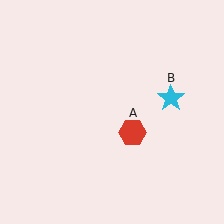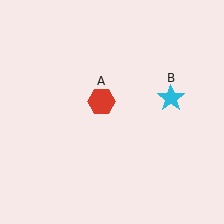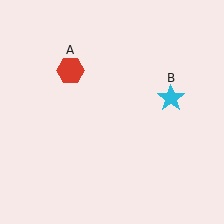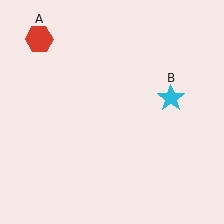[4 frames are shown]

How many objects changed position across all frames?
1 object changed position: red hexagon (object A).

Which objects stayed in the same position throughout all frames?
Cyan star (object B) remained stationary.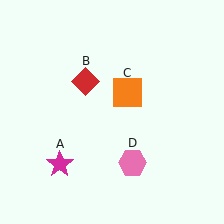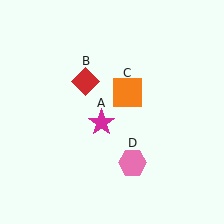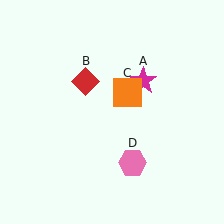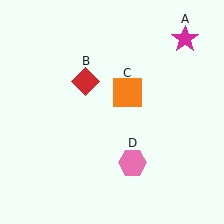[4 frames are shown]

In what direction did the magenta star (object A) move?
The magenta star (object A) moved up and to the right.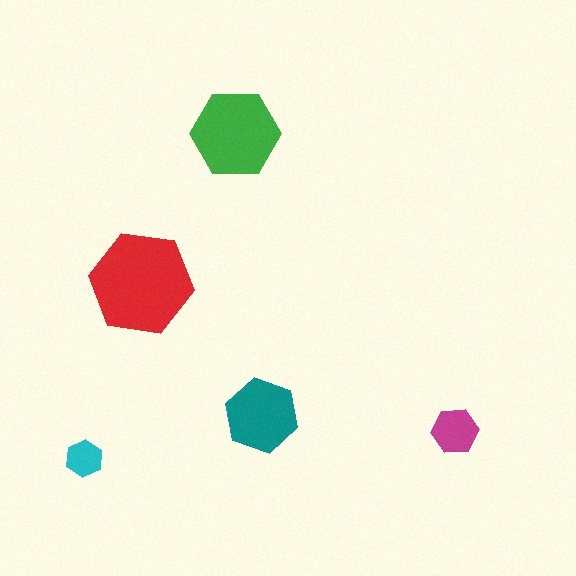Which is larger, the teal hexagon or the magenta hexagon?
The teal one.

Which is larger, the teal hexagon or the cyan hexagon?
The teal one.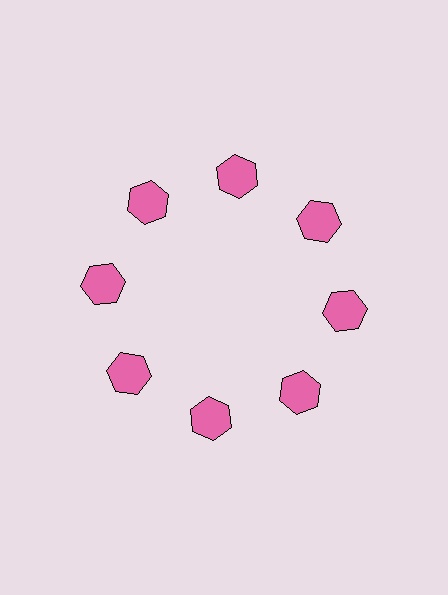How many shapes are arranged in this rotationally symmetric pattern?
There are 8 shapes, arranged in 8 groups of 1.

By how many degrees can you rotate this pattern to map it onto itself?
The pattern maps onto itself every 45 degrees of rotation.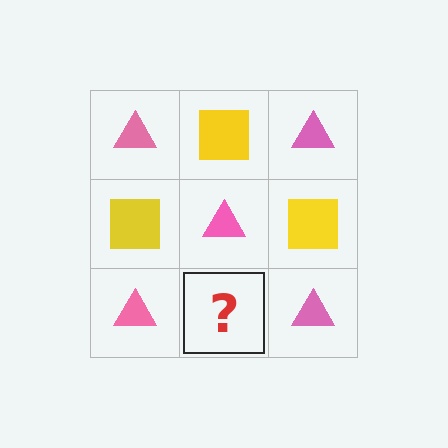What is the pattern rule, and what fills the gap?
The rule is that it alternates pink triangle and yellow square in a checkerboard pattern. The gap should be filled with a yellow square.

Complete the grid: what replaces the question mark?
The question mark should be replaced with a yellow square.